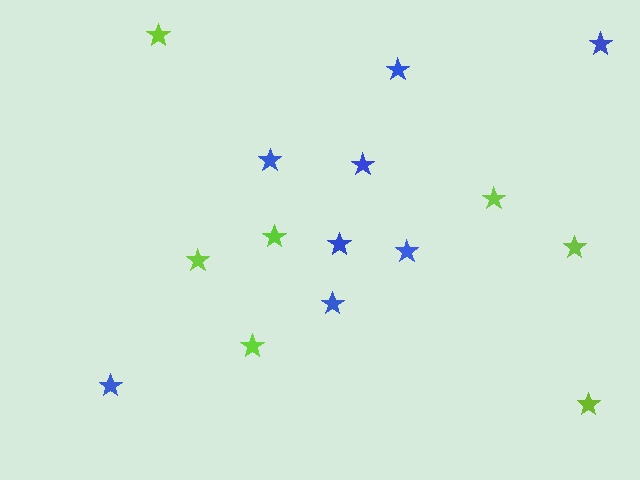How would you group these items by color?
There are 2 groups: one group of blue stars (8) and one group of lime stars (7).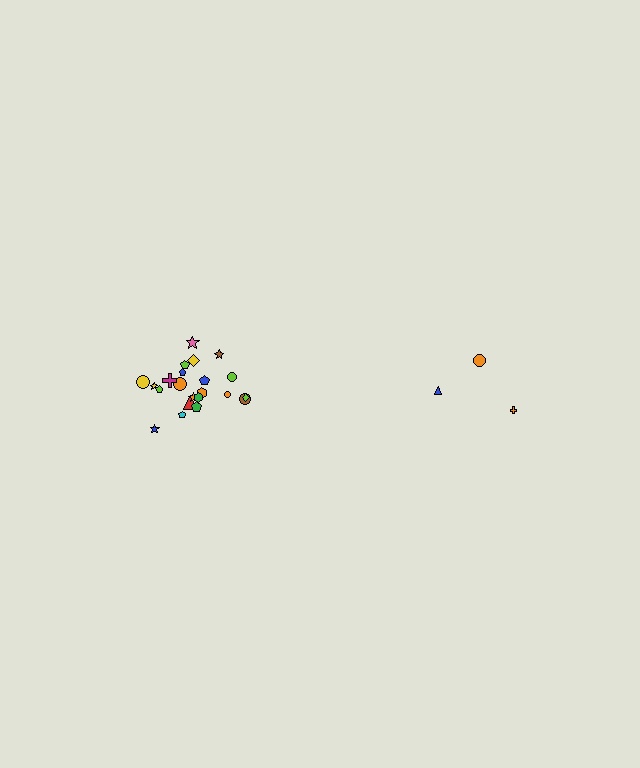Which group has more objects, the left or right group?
The left group.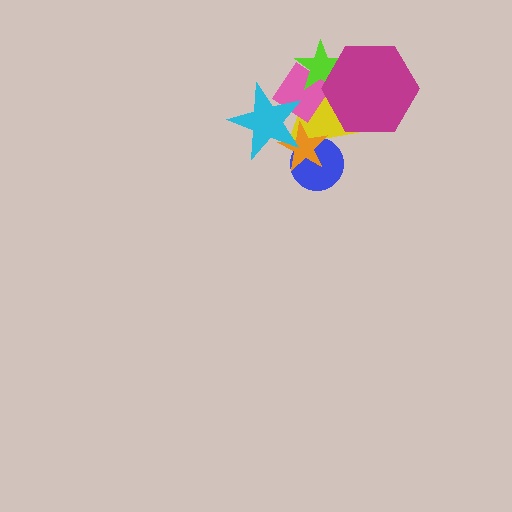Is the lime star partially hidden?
Yes, it is partially covered by another shape.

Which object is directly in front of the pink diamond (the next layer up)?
The lime star is directly in front of the pink diamond.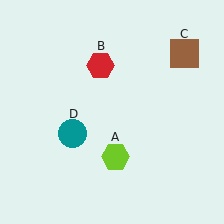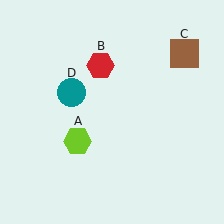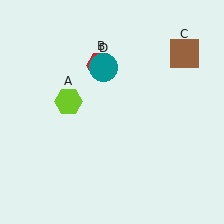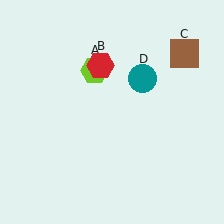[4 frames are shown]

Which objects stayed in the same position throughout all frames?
Red hexagon (object B) and brown square (object C) remained stationary.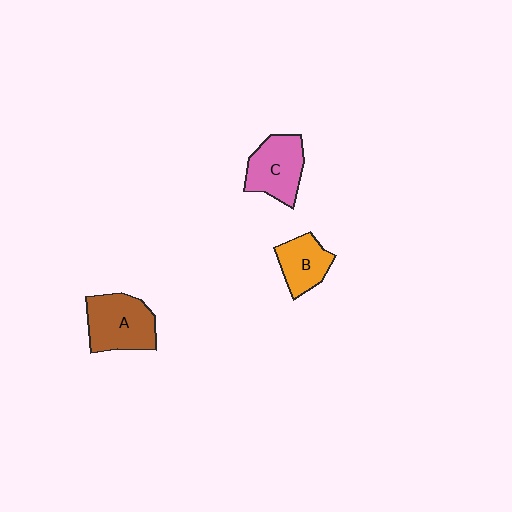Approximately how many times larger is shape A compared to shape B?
Approximately 1.5 times.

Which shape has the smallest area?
Shape B (orange).